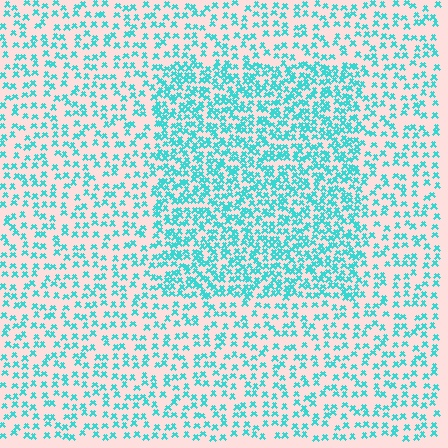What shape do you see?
I see a rectangle.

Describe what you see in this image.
The image contains small cyan elements arranged at two different densities. A rectangle-shaped region is visible where the elements are more densely packed than the surrounding area.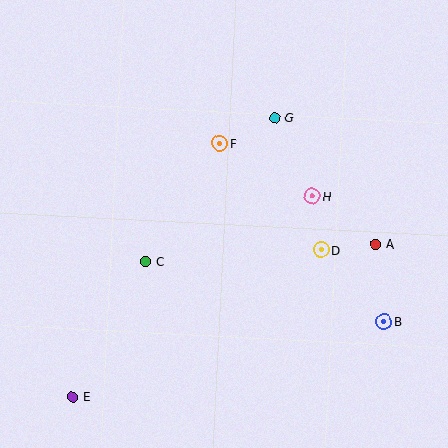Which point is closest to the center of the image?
Point F at (220, 143) is closest to the center.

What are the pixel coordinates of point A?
Point A is at (376, 244).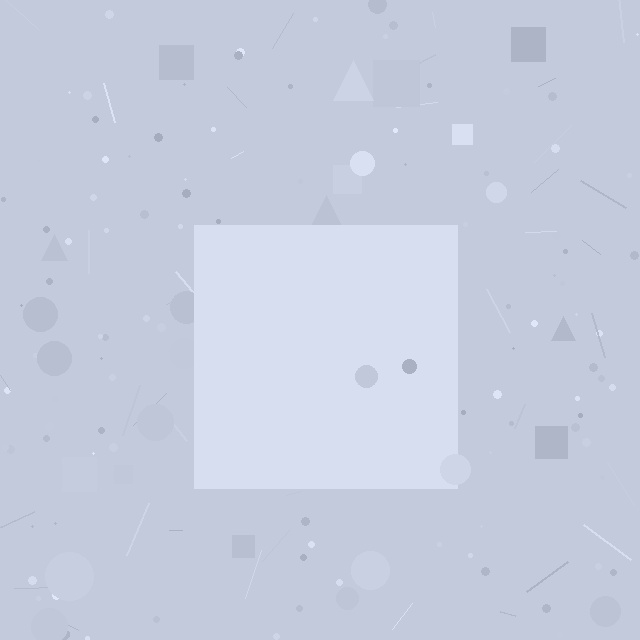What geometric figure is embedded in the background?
A square is embedded in the background.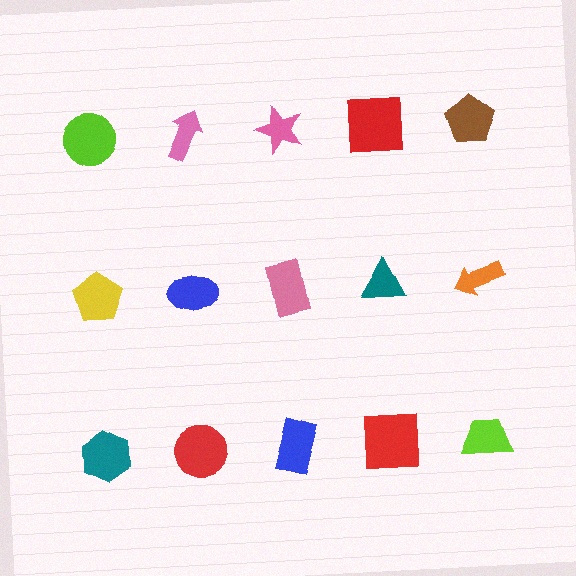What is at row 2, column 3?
A pink rectangle.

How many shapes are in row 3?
5 shapes.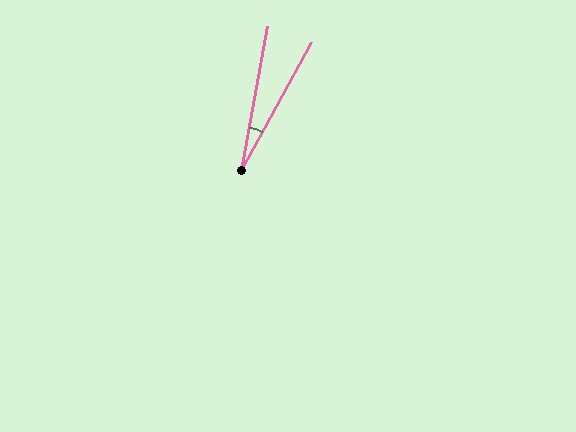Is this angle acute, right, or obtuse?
It is acute.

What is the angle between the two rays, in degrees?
Approximately 18 degrees.